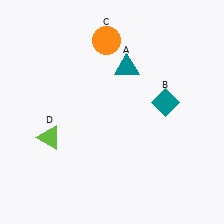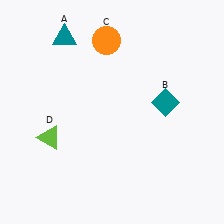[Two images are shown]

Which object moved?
The teal triangle (A) moved left.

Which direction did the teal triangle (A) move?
The teal triangle (A) moved left.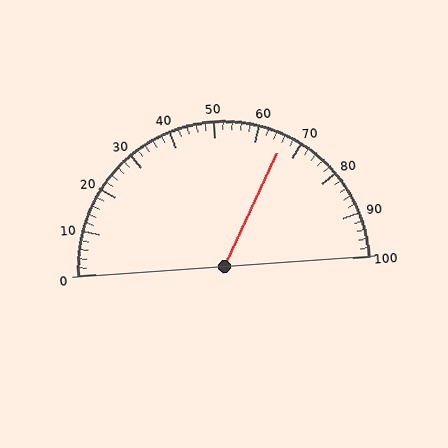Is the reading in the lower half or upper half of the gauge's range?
The reading is in the upper half of the range (0 to 100).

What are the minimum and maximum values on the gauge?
The gauge ranges from 0 to 100.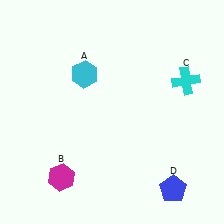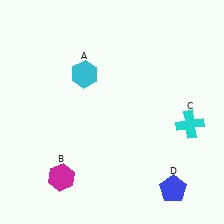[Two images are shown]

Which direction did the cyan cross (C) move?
The cyan cross (C) moved down.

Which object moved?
The cyan cross (C) moved down.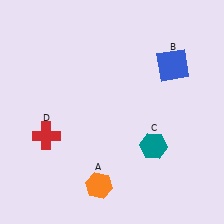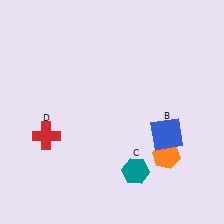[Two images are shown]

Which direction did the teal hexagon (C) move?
The teal hexagon (C) moved down.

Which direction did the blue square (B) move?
The blue square (B) moved down.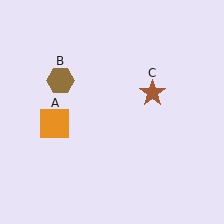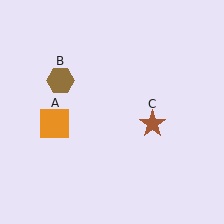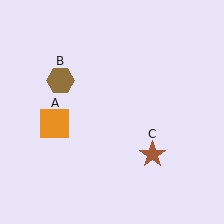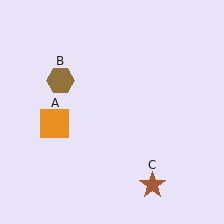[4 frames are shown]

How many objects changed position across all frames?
1 object changed position: brown star (object C).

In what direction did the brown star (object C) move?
The brown star (object C) moved down.